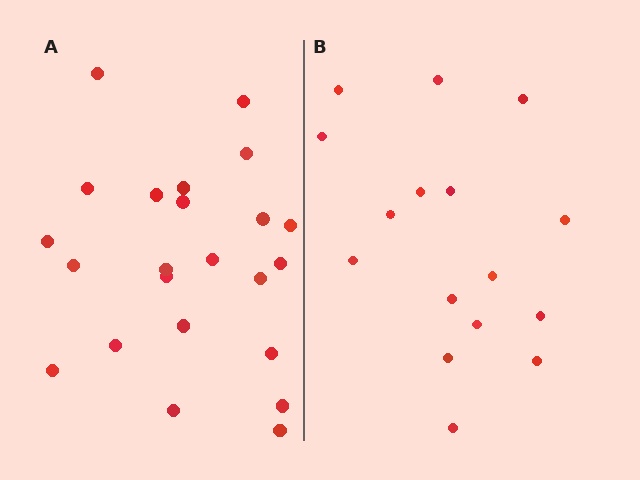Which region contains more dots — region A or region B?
Region A (the left region) has more dots.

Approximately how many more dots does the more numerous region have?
Region A has roughly 8 or so more dots than region B.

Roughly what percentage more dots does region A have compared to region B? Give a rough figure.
About 45% more.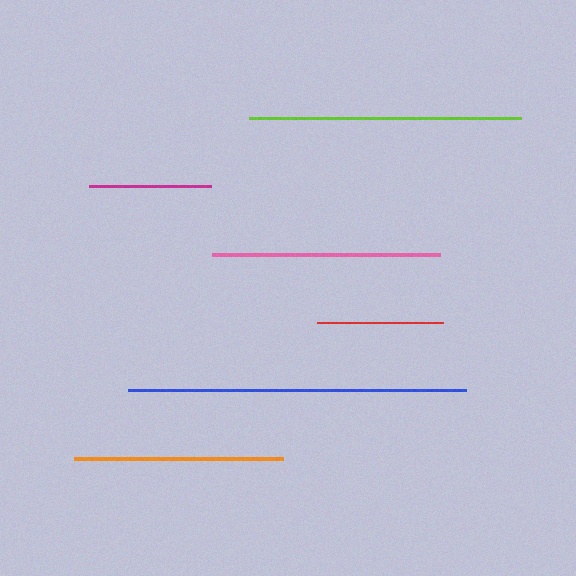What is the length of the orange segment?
The orange segment is approximately 209 pixels long.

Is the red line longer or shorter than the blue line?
The blue line is longer than the red line.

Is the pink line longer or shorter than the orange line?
The pink line is longer than the orange line.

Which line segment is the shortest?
The magenta line is the shortest at approximately 122 pixels.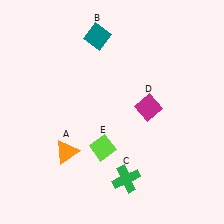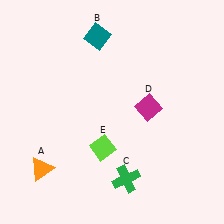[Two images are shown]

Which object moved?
The orange triangle (A) moved left.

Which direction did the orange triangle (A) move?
The orange triangle (A) moved left.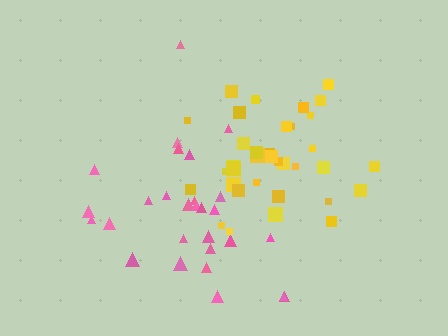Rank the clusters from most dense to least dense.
yellow, pink.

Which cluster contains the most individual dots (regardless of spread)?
Yellow (35).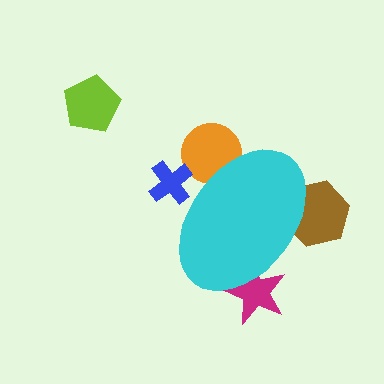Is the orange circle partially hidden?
Yes, the orange circle is partially hidden behind the cyan ellipse.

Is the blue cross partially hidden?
Yes, the blue cross is partially hidden behind the cyan ellipse.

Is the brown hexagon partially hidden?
Yes, the brown hexagon is partially hidden behind the cyan ellipse.